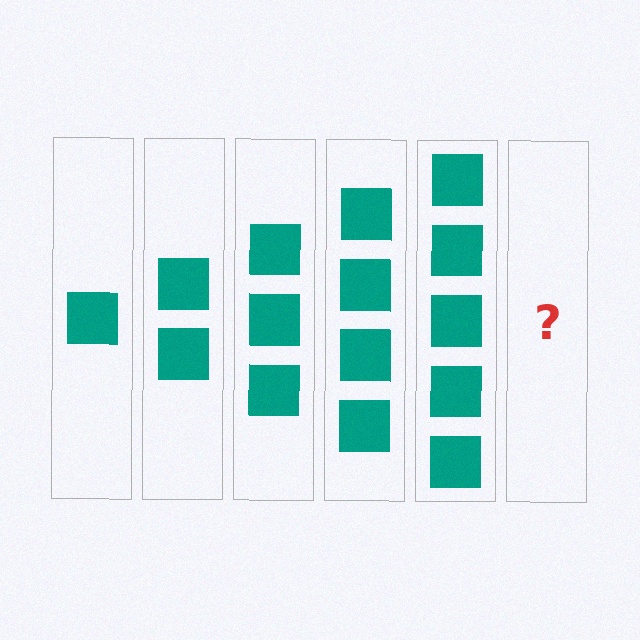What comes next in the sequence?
The next element should be 6 squares.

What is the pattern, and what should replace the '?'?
The pattern is that each step adds one more square. The '?' should be 6 squares.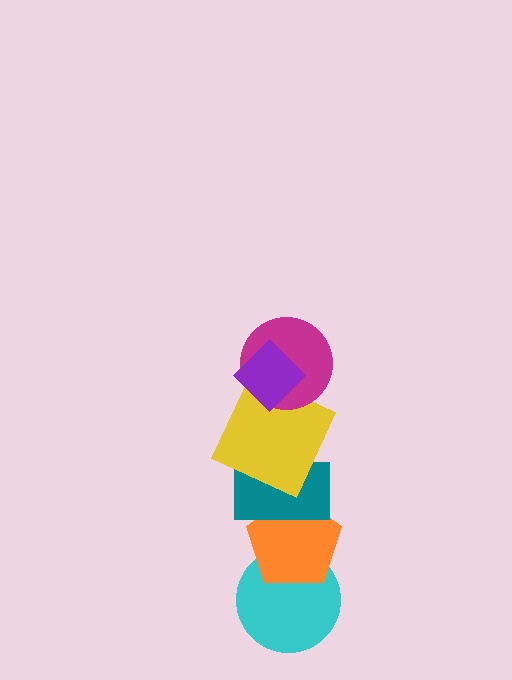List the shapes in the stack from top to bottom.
From top to bottom: the purple diamond, the magenta circle, the yellow square, the teal rectangle, the orange pentagon, the cyan circle.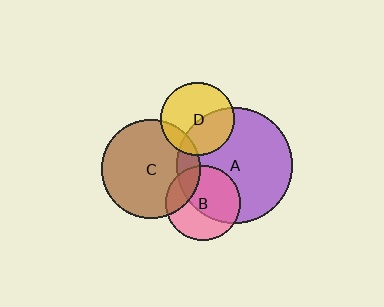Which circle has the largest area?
Circle A (purple).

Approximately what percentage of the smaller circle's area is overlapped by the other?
Approximately 25%.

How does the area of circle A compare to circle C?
Approximately 1.4 times.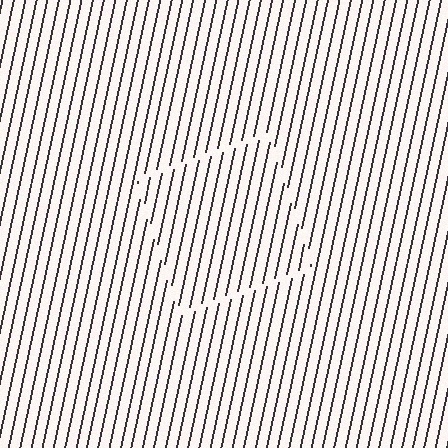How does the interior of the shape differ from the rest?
The interior of the shape contains the same grating, shifted by half a period — the contour is defined by the phase discontinuity where line-ends from the inner and outer gratings abut.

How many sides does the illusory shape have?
4 sides — the line-ends trace a square.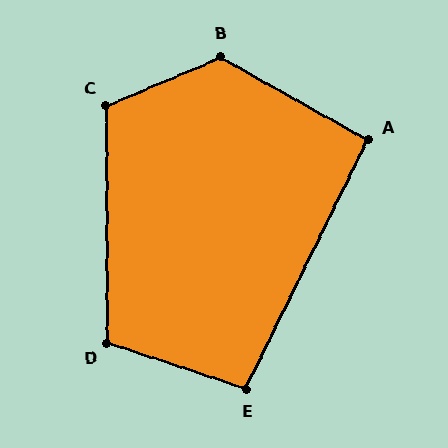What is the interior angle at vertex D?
Approximately 109 degrees (obtuse).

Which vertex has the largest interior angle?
B, at approximately 128 degrees.